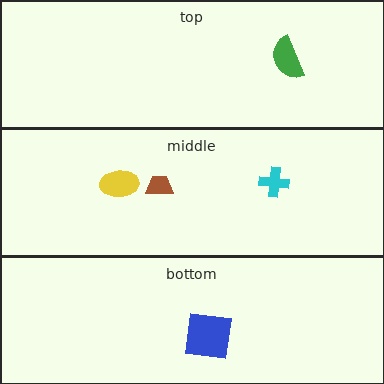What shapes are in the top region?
The green semicircle.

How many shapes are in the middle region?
3.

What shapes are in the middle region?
The yellow ellipse, the cyan cross, the brown trapezoid.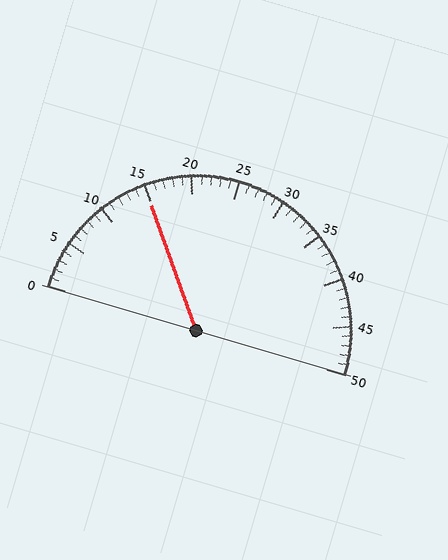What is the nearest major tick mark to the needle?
The nearest major tick mark is 15.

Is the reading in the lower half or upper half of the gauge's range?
The reading is in the lower half of the range (0 to 50).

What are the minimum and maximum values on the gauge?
The gauge ranges from 0 to 50.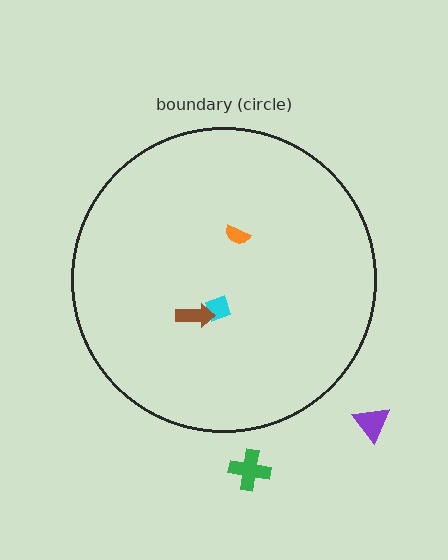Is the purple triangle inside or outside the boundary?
Outside.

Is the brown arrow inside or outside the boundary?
Inside.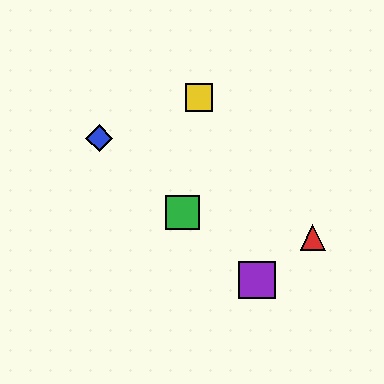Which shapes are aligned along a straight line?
The blue diamond, the green square, the purple square are aligned along a straight line.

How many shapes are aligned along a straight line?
3 shapes (the blue diamond, the green square, the purple square) are aligned along a straight line.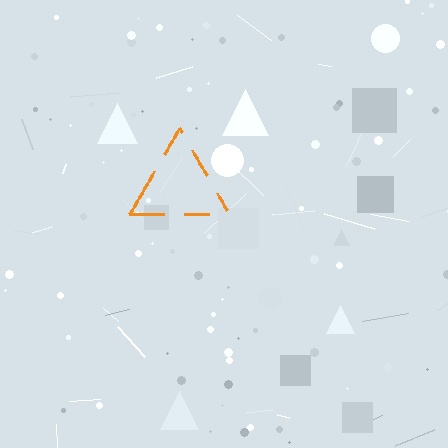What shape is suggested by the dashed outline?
The dashed outline suggests a triangle.